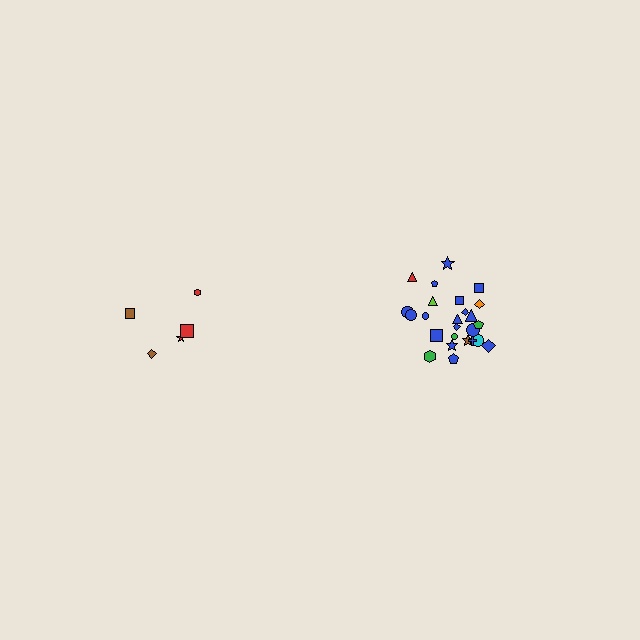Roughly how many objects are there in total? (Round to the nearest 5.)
Roughly 30 objects in total.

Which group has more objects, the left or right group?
The right group.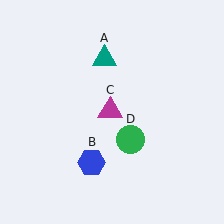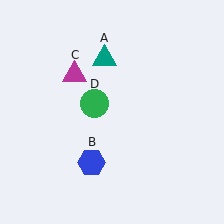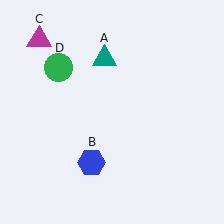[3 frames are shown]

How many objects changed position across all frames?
2 objects changed position: magenta triangle (object C), green circle (object D).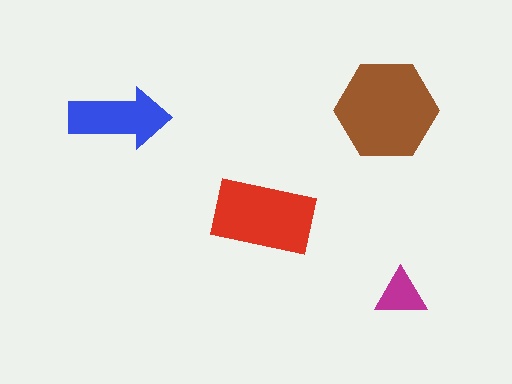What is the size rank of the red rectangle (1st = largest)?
2nd.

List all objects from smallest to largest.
The magenta triangle, the blue arrow, the red rectangle, the brown hexagon.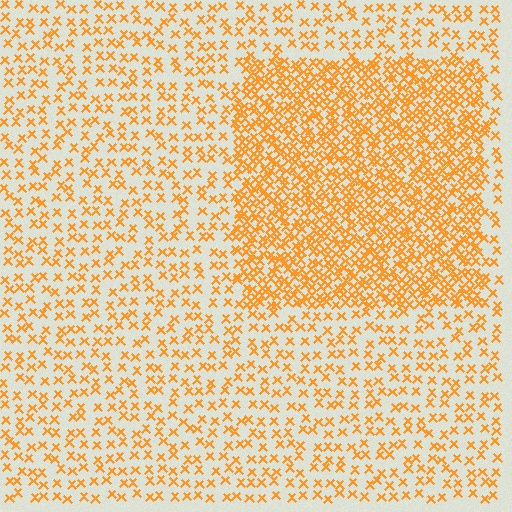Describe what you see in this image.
The image contains small orange elements arranged at two different densities. A rectangle-shaped region is visible where the elements are more densely packed than the surrounding area.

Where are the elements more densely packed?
The elements are more densely packed inside the rectangle boundary.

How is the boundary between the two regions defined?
The boundary is defined by a change in element density (approximately 2.4x ratio). All elements are the same color, size, and shape.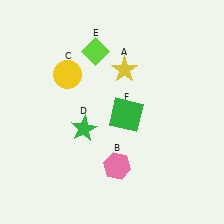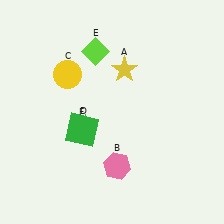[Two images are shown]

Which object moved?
The green square (F) moved left.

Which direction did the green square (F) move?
The green square (F) moved left.